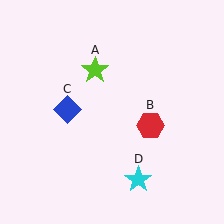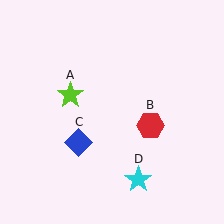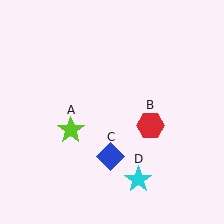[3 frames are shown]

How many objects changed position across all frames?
2 objects changed position: lime star (object A), blue diamond (object C).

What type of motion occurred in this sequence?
The lime star (object A), blue diamond (object C) rotated counterclockwise around the center of the scene.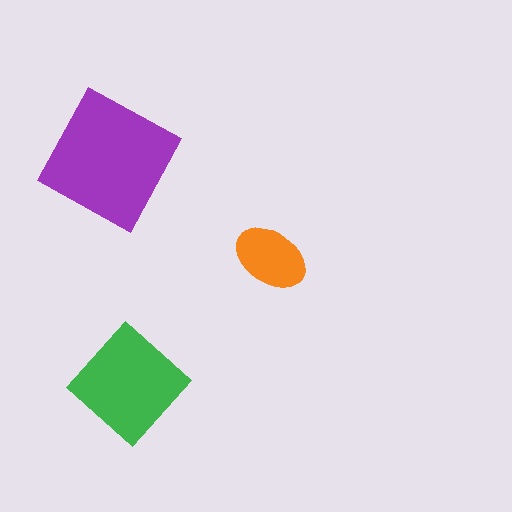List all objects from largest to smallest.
The purple square, the green diamond, the orange ellipse.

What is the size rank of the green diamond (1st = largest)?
2nd.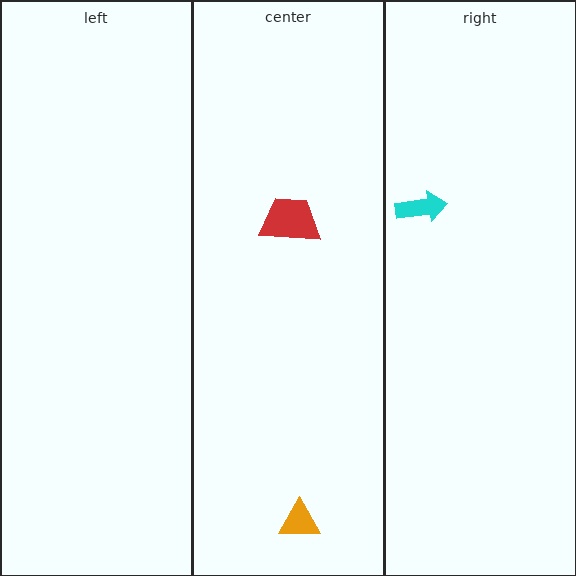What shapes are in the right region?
The cyan arrow.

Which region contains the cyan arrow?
The right region.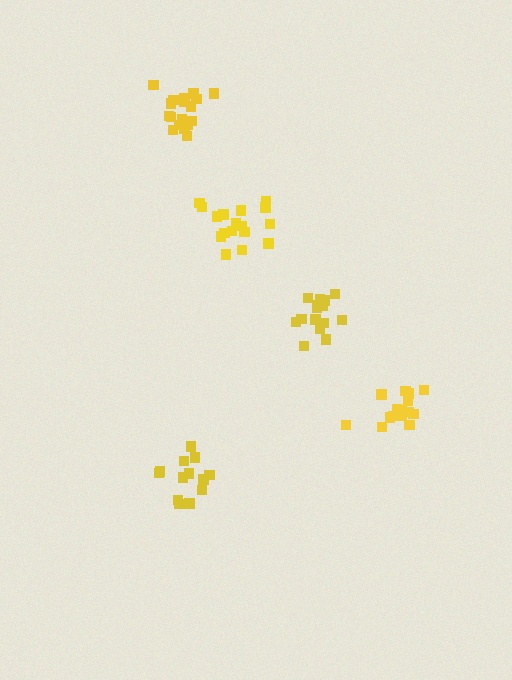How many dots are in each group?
Group 1: 18 dots, Group 2: 15 dots, Group 3: 14 dots, Group 4: 17 dots, Group 5: 15 dots (79 total).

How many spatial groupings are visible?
There are 5 spatial groupings.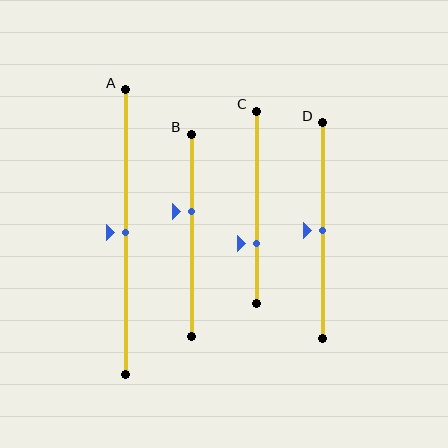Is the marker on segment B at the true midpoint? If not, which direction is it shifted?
No, the marker on segment B is shifted upward by about 12% of the segment length.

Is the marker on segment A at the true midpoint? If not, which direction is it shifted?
Yes, the marker on segment A is at the true midpoint.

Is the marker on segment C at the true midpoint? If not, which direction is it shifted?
No, the marker on segment C is shifted downward by about 19% of the segment length.